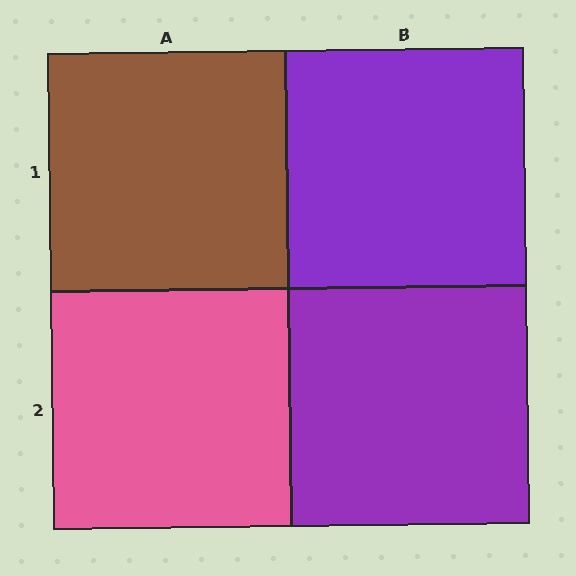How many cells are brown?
1 cell is brown.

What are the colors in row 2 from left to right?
Pink, purple.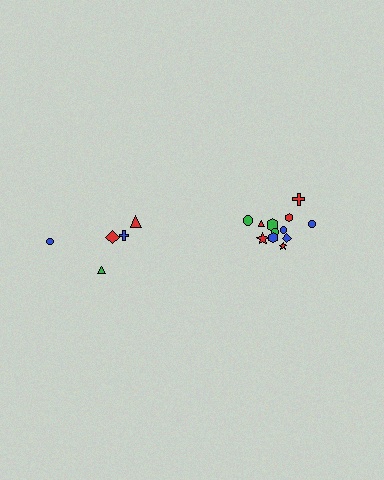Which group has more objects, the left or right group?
The right group.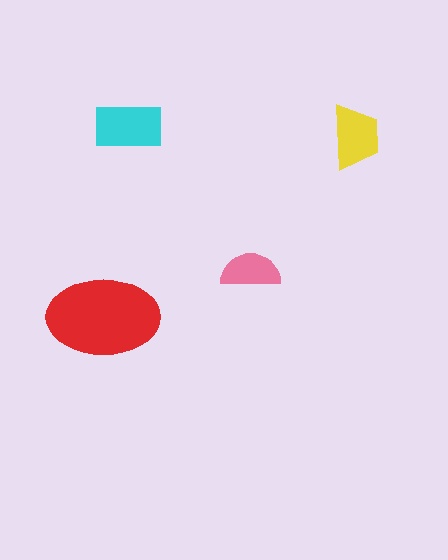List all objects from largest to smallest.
The red ellipse, the cyan rectangle, the yellow trapezoid, the pink semicircle.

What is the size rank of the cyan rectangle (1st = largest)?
2nd.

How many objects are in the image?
There are 4 objects in the image.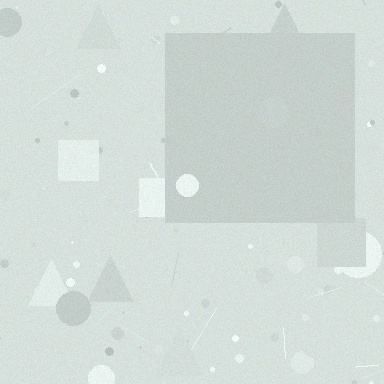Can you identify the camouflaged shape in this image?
The camouflaged shape is a square.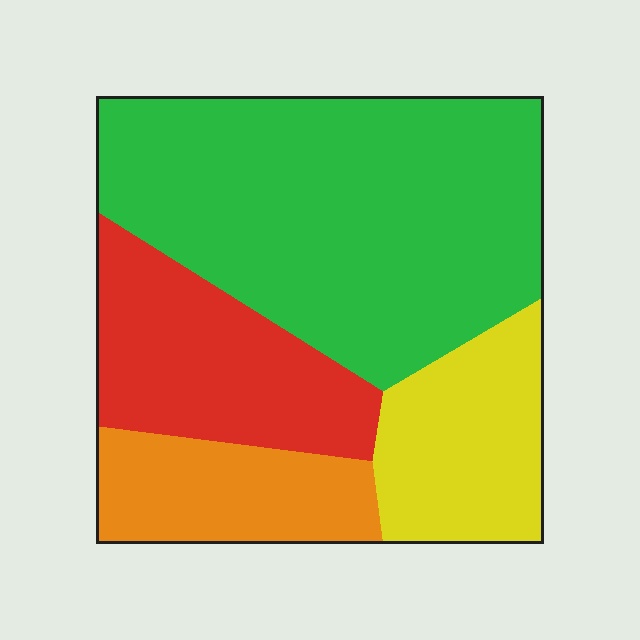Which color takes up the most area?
Green, at roughly 50%.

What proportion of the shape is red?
Red covers 20% of the shape.